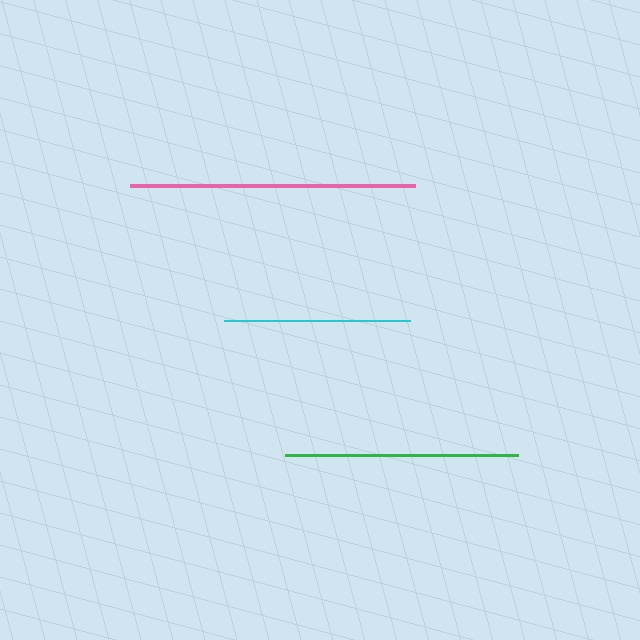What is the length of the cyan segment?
The cyan segment is approximately 186 pixels long.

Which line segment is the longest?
The pink line is the longest at approximately 285 pixels.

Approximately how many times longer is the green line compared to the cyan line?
The green line is approximately 1.3 times the length of the cyan line.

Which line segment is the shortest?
The cyan line is the shortest at approximately 186 pixels.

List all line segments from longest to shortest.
From longest to shortest: pink, green, cyan.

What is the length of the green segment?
The green segment is approximately 233 pixels long.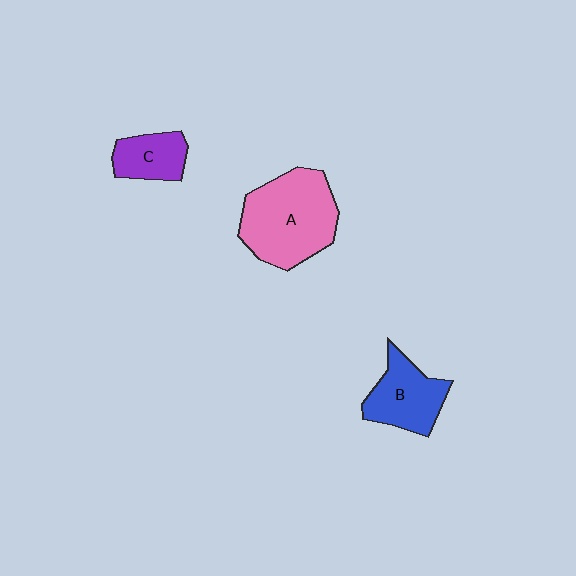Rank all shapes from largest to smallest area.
From largest to smallest: A (pink), B (blue), C (purple).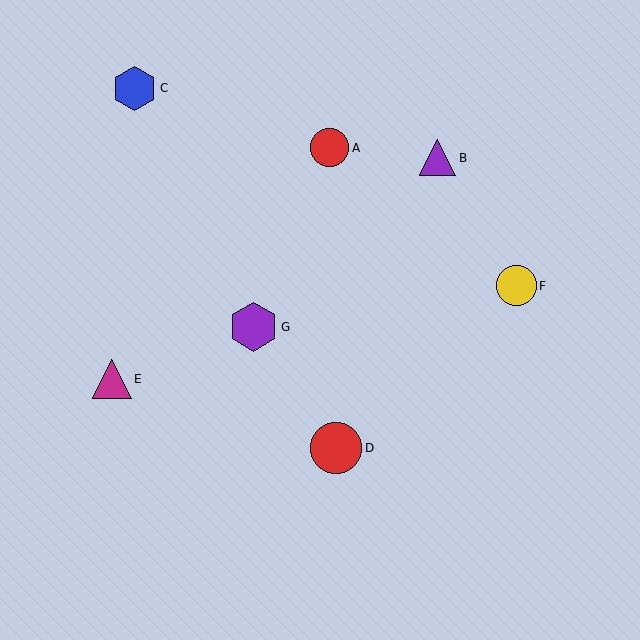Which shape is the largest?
The red circle (labeled D) is the largest.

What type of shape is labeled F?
Shape F is a yellow circle.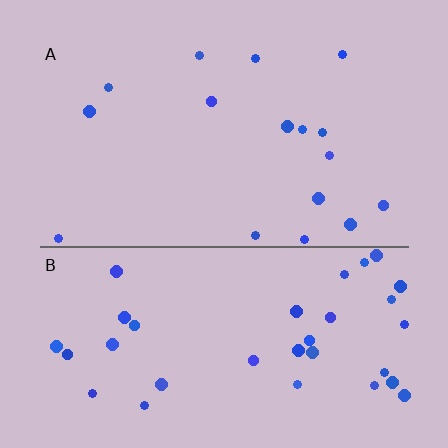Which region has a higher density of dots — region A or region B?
B (the bottom).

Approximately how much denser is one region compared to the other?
Approximately 2.1× — region B over region A.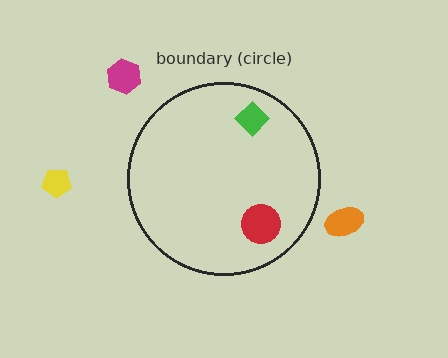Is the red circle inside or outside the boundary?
Inside.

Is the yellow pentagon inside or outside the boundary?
Outside.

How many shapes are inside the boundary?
2 inside, 3 outside.